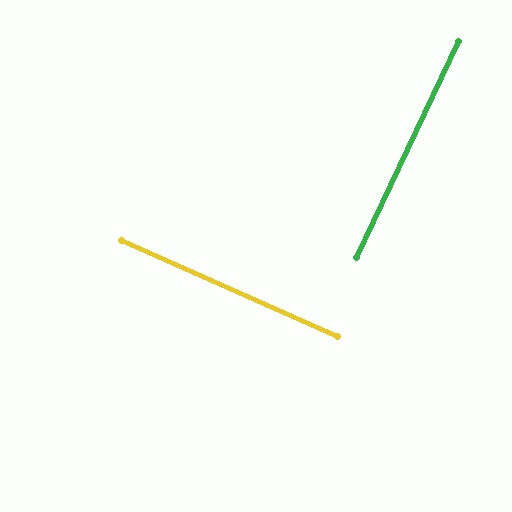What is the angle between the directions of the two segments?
Approximately 89 degrees.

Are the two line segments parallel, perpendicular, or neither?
Perpendicular — they meet at approximately 89°.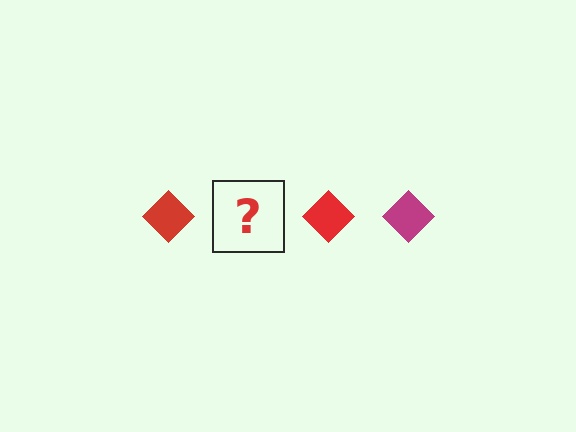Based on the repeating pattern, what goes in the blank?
The blank should be a magenta diamond.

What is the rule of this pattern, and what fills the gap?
The rule is that the pattern cycles through red, magenta diamonds. The gap should be filled with a magenta diamond.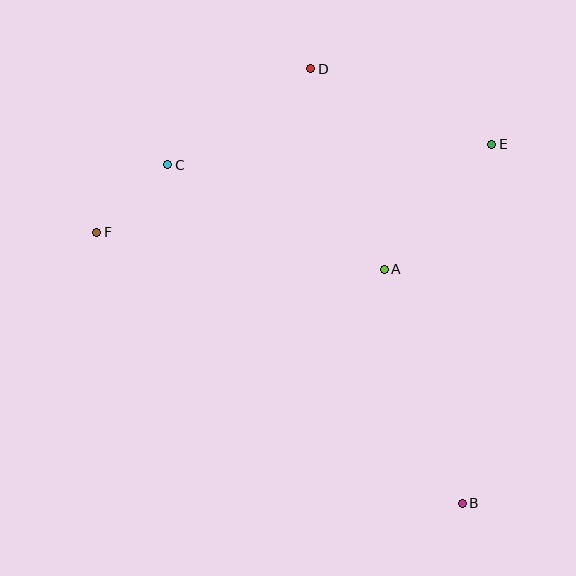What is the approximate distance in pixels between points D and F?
The distance between D and F is approximately 269 pixels.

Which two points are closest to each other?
Points C and F are closest to each other.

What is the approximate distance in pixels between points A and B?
The distance between A and B is approximately 246 pixels.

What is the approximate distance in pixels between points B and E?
The distance between B and E is approximately 360 pixels.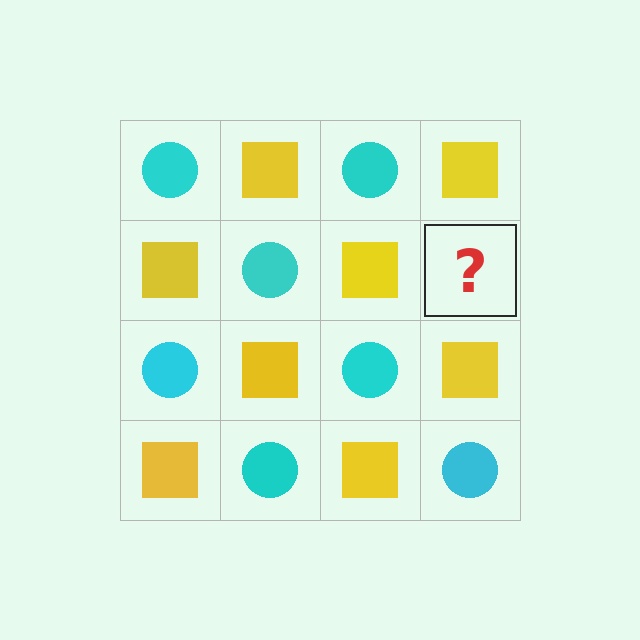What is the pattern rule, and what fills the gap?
The rule is that it alternates cyan circle and yellow square in a checkerboard pattern. The gap should be filled with a cyan circle.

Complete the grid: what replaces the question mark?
The question mark should be replaced with a cyan circle.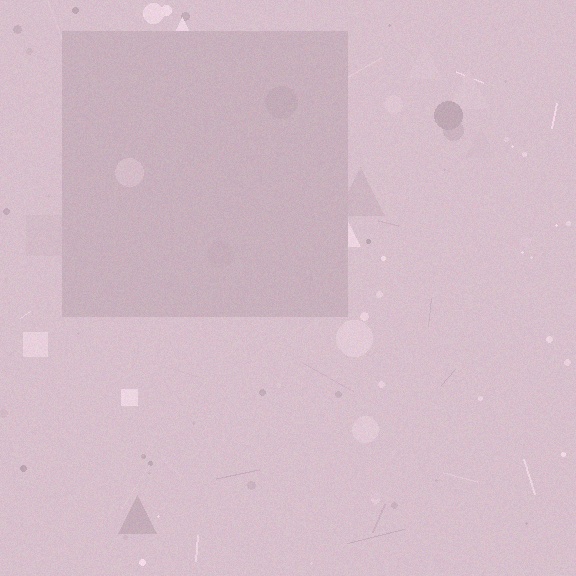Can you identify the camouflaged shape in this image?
The camouflaged shape is a square.